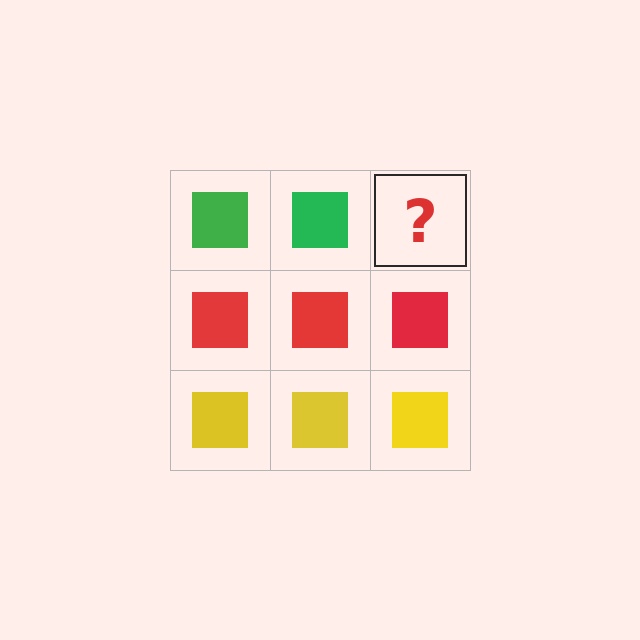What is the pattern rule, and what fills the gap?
The rule is that each row has a consistent color. The gap should be filled with a green square.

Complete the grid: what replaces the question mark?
The question mark should be replaced with a green square.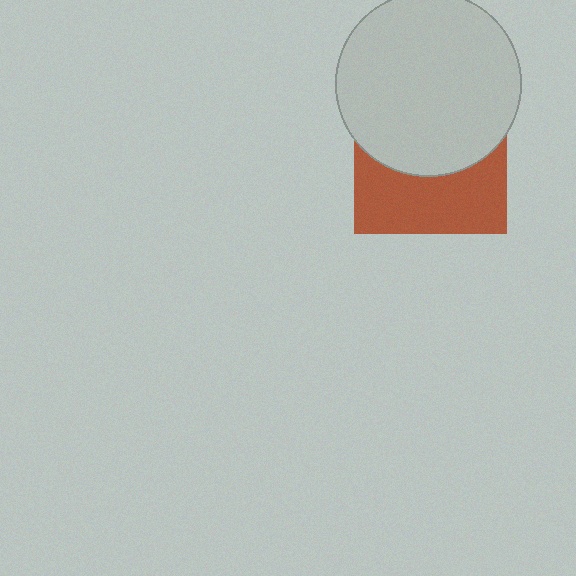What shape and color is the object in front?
The object in front is a light gray circle.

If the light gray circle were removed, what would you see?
You would see the complete brown square.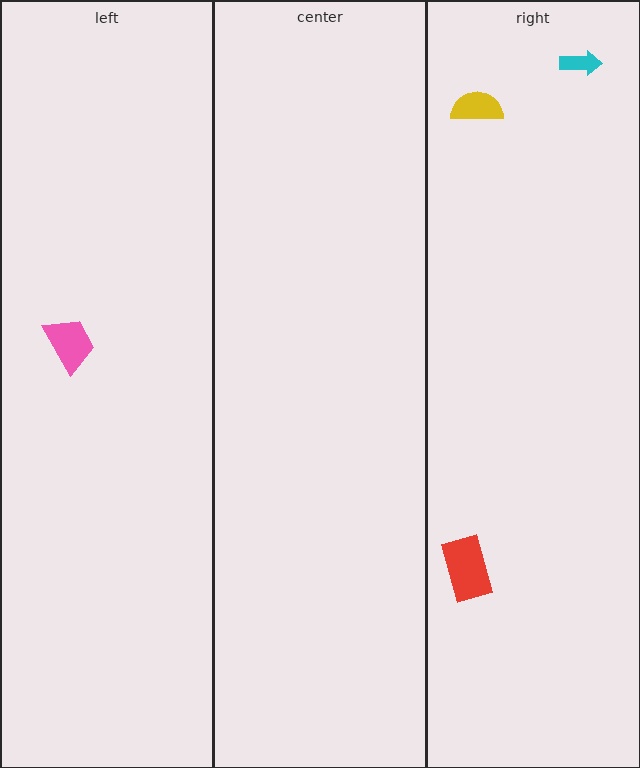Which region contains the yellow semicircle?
The right region.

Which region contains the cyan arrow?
The right region.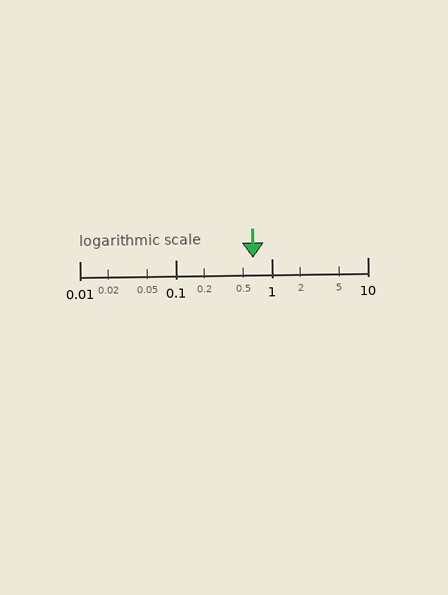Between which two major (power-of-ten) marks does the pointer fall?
The pointer is between 0.1 and 1.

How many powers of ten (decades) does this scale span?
The scale spans 3 decades, from 0.01 to 10.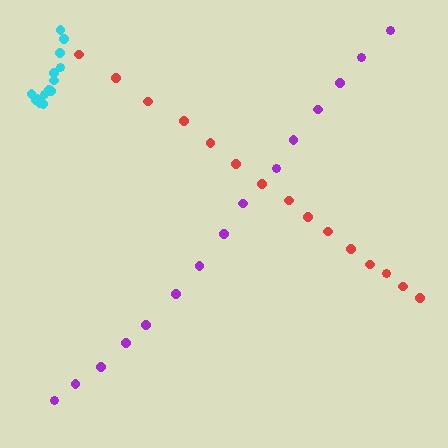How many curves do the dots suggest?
There are 3 distinct paths.